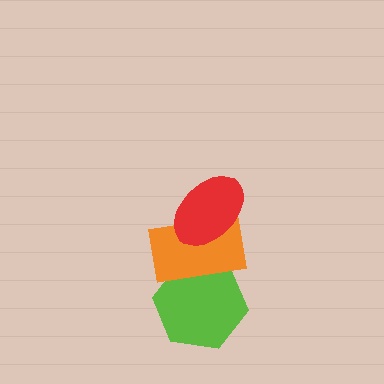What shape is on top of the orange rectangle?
The red ellipse is on top of the orange rectangle.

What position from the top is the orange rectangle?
The orange rectangle is 2nd from the top.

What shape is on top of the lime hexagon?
The orange rectangle is on top of the lime hexagon.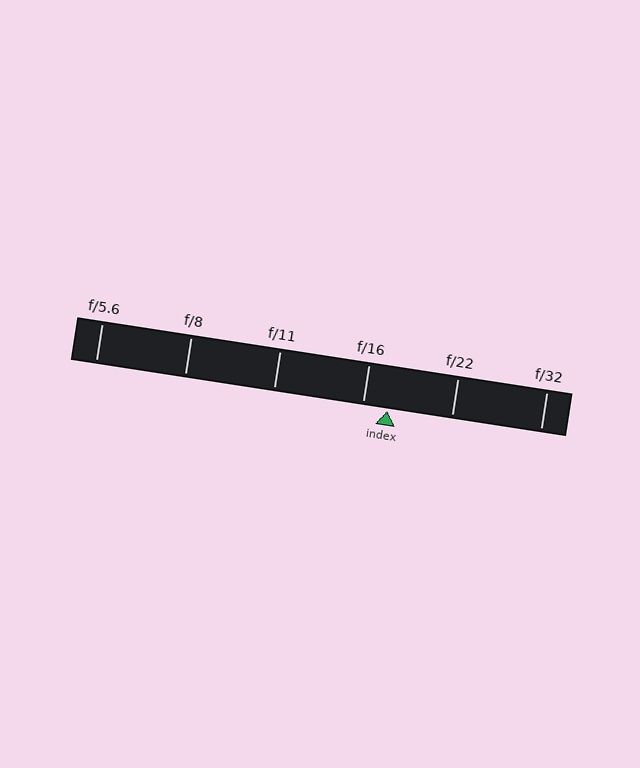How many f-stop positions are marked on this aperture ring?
There are 6 f-stop positions marked.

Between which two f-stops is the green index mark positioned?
The index mark is between f/16 and f/22.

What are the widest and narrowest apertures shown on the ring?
The widest aperture shown is f/5.6 and the narrowest is f/32.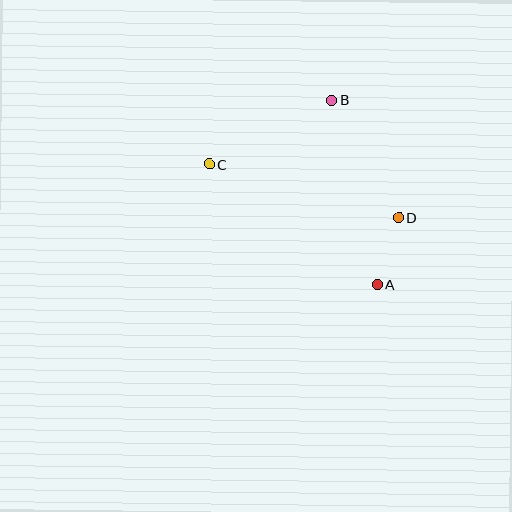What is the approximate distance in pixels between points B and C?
The distance between B and C is approximately 138 pixels.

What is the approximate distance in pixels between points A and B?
The distance between A and B is approximately 190 pixels.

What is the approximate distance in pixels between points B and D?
The distance between B and D is approximately 135 pixels.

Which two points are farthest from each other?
Points A and C are farthest from each other.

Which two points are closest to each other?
Points A and D are closest to each other.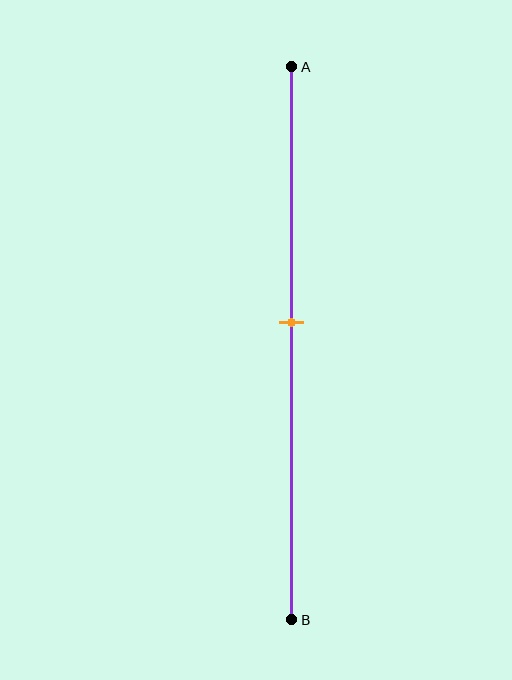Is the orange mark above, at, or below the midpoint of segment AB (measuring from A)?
The orange mark is above the midpoint of segment AB.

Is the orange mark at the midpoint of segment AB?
No, the mark is at about 45% from A, not at the 50% midpoint.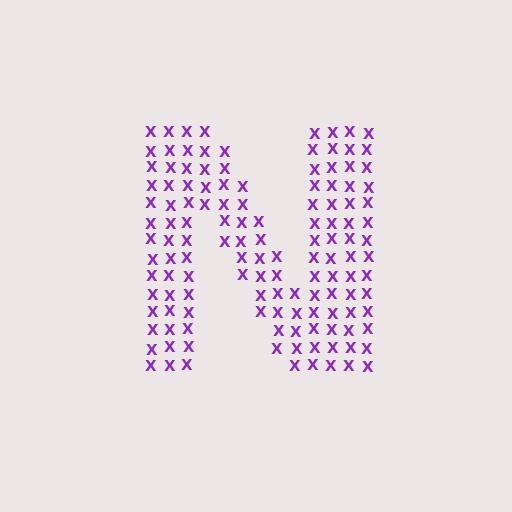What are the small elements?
The small elements are letter X's.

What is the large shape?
The large shape is the letter N.